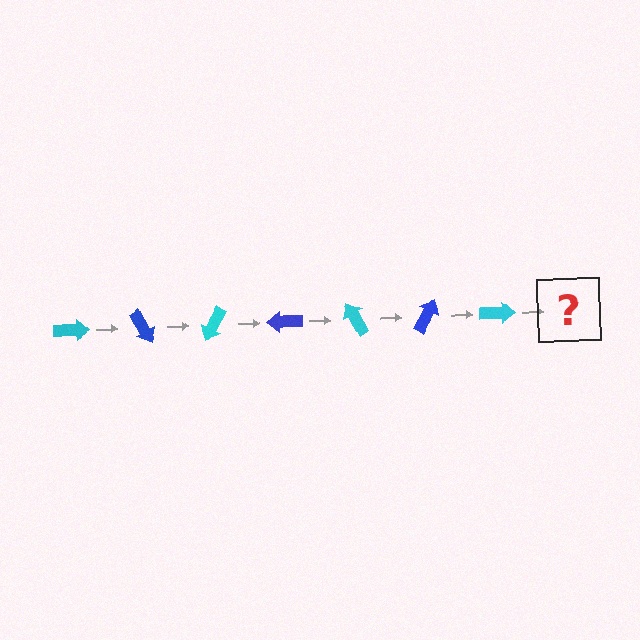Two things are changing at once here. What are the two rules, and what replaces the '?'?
The two rules are that it rotates 60 degrees each step and the color cycles through cyan and blue. The '?' should be a blue arrow, rotated 420 degrees from the start.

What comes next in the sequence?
The next element should be a blue arrow, rotated 420 degrees from the start.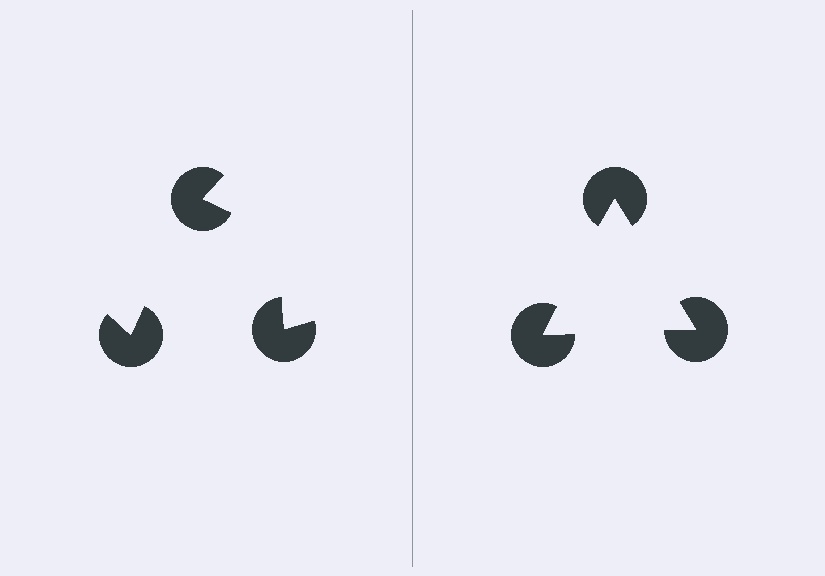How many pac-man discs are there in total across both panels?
6 — 3 on each side.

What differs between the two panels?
The pac-man discs are positioned identically on both sides; only the wedge orientations differ. On the right they align to a triangle; on the left they are misaligned.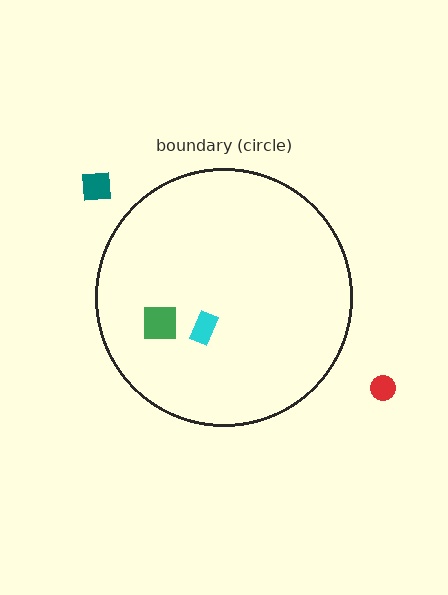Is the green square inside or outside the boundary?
Inside.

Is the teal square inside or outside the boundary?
Outside.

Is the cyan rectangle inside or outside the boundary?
Inside.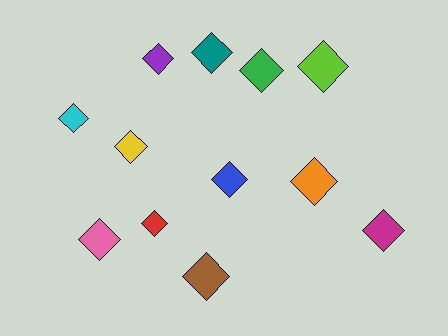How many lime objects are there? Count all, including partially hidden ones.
There is 1 lime object.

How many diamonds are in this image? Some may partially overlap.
There are 12 diamonds.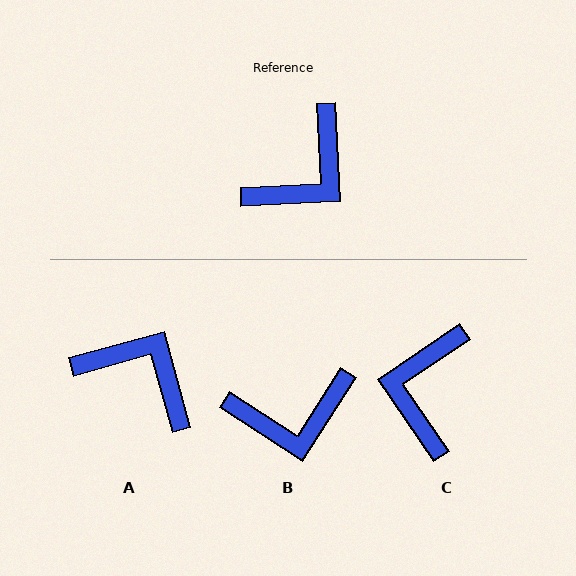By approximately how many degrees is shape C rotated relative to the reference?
Approximately 149 degrees clockwise.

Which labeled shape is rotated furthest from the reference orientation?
C, about 149 degrees away.